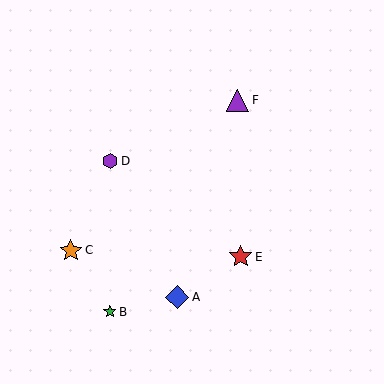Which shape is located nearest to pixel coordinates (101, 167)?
The purple hexagon (labeled D) at (110, 161) is nearest to that location.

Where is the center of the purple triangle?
The center of the purple triangle is at (238, 100).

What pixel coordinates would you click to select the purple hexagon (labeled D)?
Click at (110, 161) to select the purple hexagon D.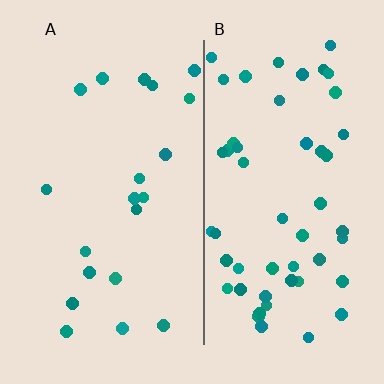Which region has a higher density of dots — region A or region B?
B (the right).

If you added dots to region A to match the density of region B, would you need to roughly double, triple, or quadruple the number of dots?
Approximately triple.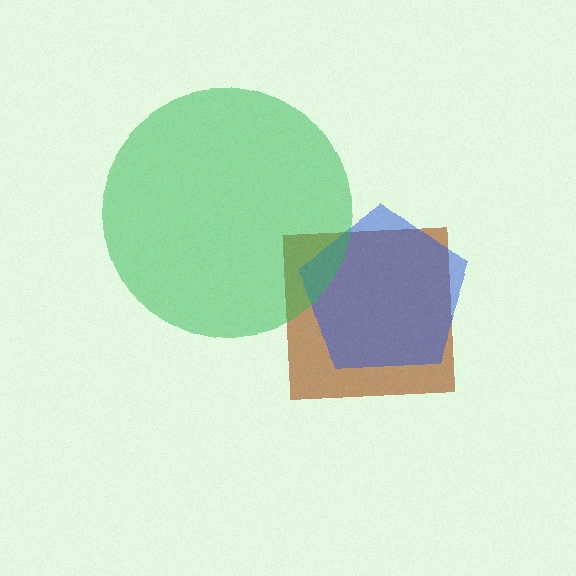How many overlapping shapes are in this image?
There are 3 overlapping shapes in the image.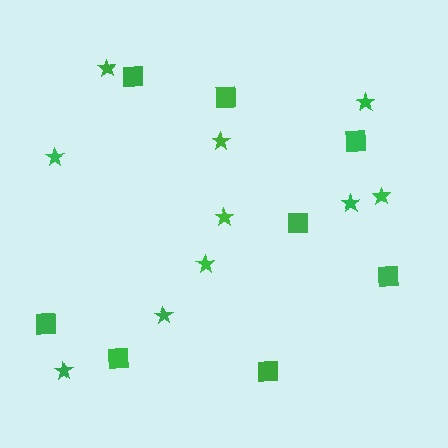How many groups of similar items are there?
There are 2 groups: one group of stars (10) and one group of squares (8).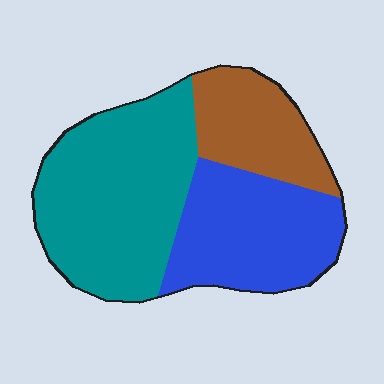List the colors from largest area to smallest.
From largest to smallest: teal, blue, brown.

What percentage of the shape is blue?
Blue takes up about one third (1/3) of the shape.